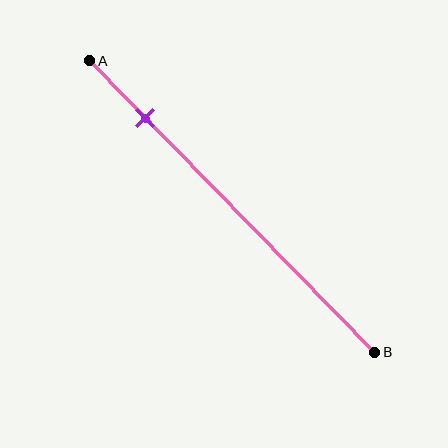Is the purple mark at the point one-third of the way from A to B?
No, the mark is at about 20% from A, not at the 33% one-third point.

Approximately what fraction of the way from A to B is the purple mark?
The purple mark is approximately 20% of the way from A to B.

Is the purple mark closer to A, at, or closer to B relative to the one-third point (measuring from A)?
The purple mark is closer to point A than the one-third point of segment AB.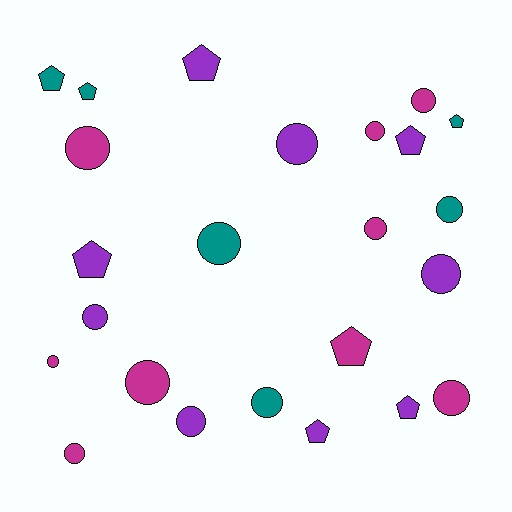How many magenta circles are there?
There are 8 magenta circles.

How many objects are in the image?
There are 24 objects.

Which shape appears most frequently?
Circle, with 15 objects.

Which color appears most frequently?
Magenta, with 9 objects.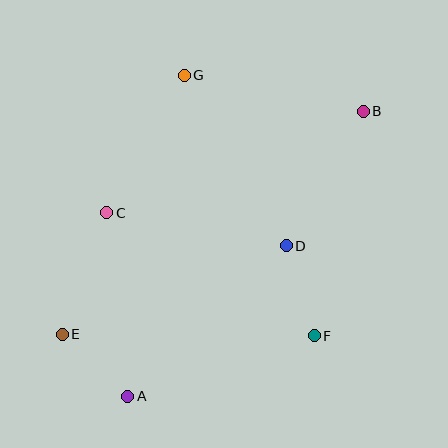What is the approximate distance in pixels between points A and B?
The distance between A and B is approximately 370 pixels.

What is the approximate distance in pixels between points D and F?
The distance between D and F is approximately 94 pixels.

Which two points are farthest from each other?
Points B and E are farthest from each other.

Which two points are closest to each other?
Points A and E are closest to each other.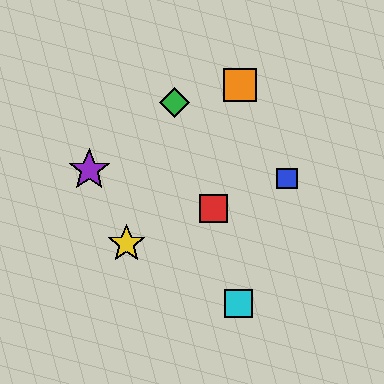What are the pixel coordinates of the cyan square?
The cyan square is at (239, 304).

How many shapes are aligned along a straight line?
3 shapes (the red square, the blue square, the yellow star) are aligned along a straight line.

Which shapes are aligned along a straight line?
The red square, the blue square, the yellow star are aligned along a straight line.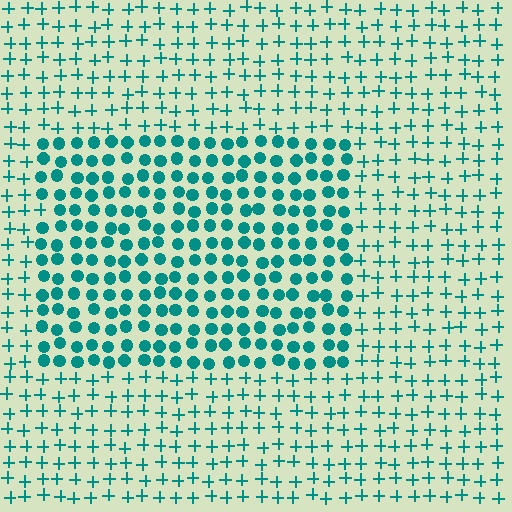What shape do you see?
I see a rectangle.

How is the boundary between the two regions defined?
The boundary is defined by a change in element shape: circles inside vs. plus signs outside. All elements share the same color and spacing.